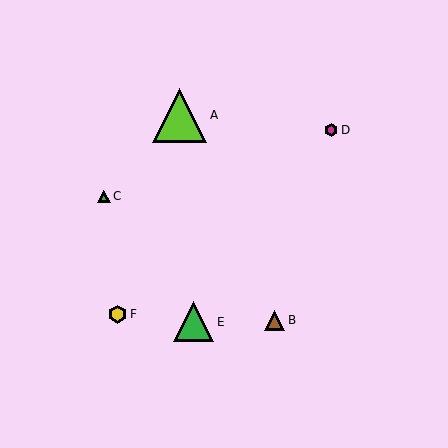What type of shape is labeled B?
Shape B is a brown triangle.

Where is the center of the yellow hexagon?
The center of the yellow hexagon is at (118, 314).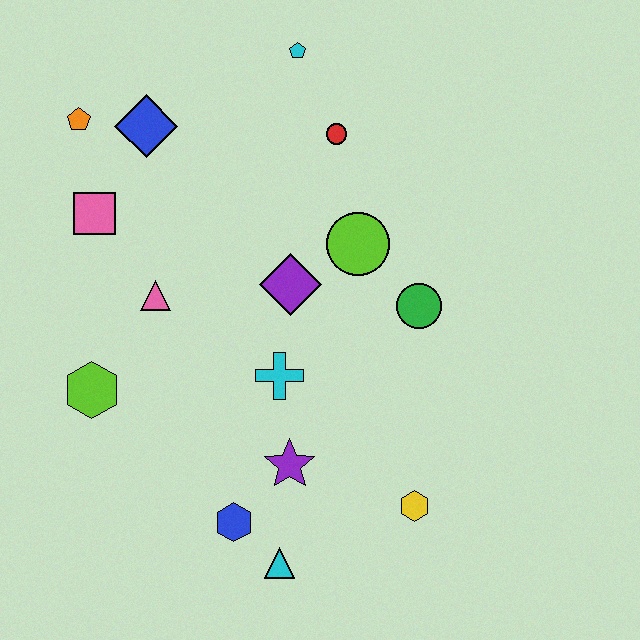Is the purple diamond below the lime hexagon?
No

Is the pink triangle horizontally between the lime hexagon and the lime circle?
Yes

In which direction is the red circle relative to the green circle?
The red circle is above the green circle.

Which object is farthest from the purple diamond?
The cyan triangle is farthest from the purple diamond.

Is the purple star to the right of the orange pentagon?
Yes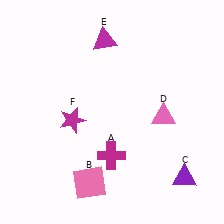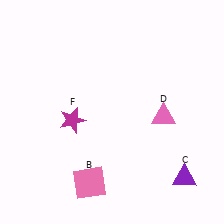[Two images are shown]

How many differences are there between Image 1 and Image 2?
There are 2 differences between the two images.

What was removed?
The magenta cross (A), the magenta triangle (E) were removed in Image 2.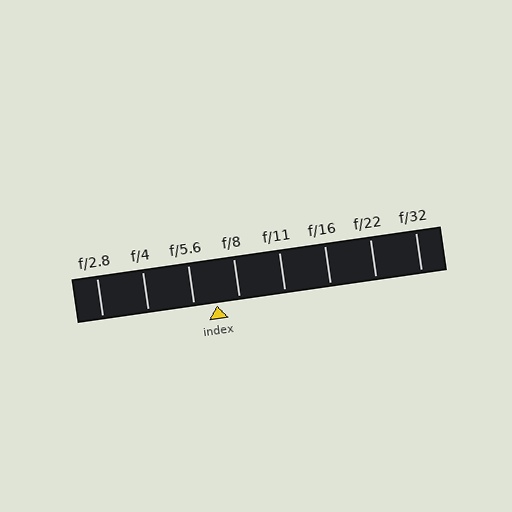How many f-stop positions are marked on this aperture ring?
There are 8 f-stop positions marked.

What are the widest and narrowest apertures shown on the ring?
The widest aperture shown is f/2.8 and the narrowest is f/32.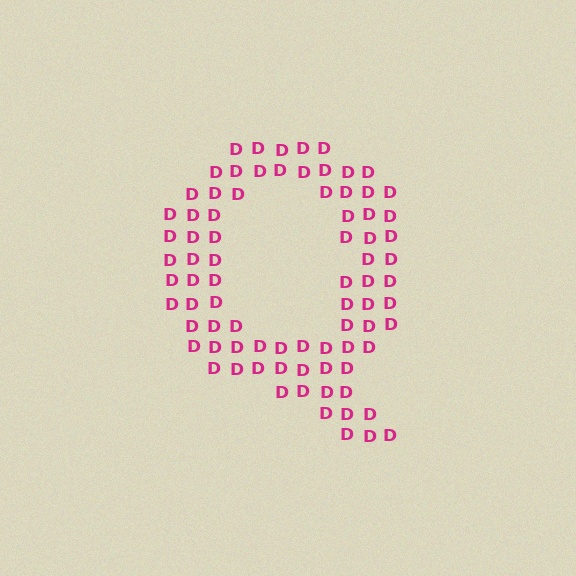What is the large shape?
The large shape is the letter Q.